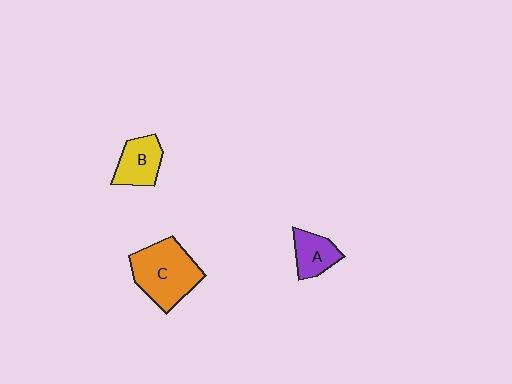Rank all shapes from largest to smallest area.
From largest to smallest: C (orange), B (yellow), A (purple).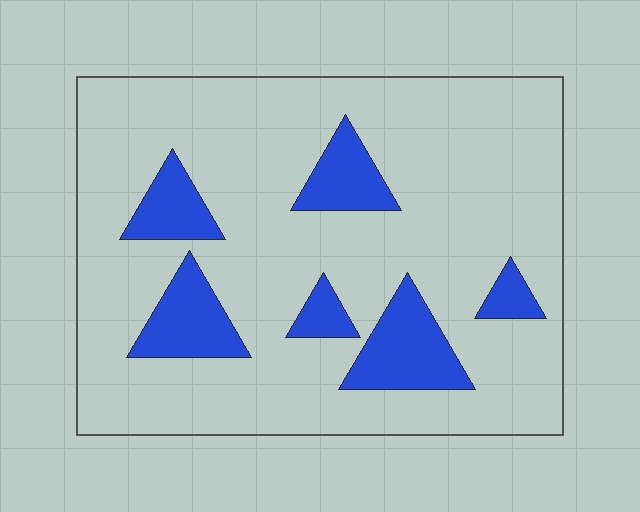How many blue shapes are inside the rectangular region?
6.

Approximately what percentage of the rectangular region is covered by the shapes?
Approximately 15%.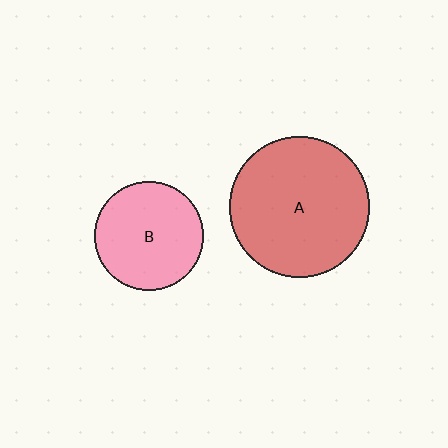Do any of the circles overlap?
No, none of the circles overlap.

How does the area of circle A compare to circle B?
Approximately 1.7 times.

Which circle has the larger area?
Circle A (red).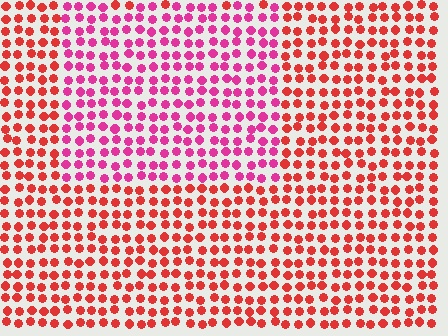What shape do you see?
I see a rectangle.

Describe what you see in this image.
The image is filled with small red elements in a uniform arrangement. A rectangle-shaped region is visible where the elements are tinted to a slightly different hue, forming a subtle color boundary.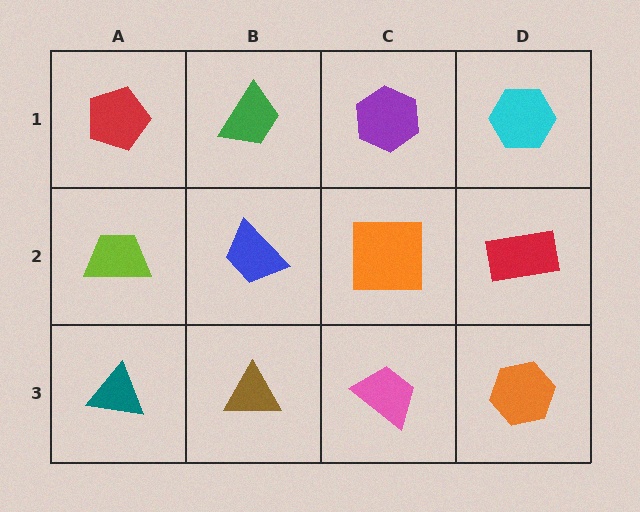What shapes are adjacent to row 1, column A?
A lime trapezoid (row 2, column A), a green trapezoid (row 1, column B).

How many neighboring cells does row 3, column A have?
2.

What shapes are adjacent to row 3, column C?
An orange square (row 2, column C), a brown triangle (row 3, column B), an orange hexagon (row 3, column D).